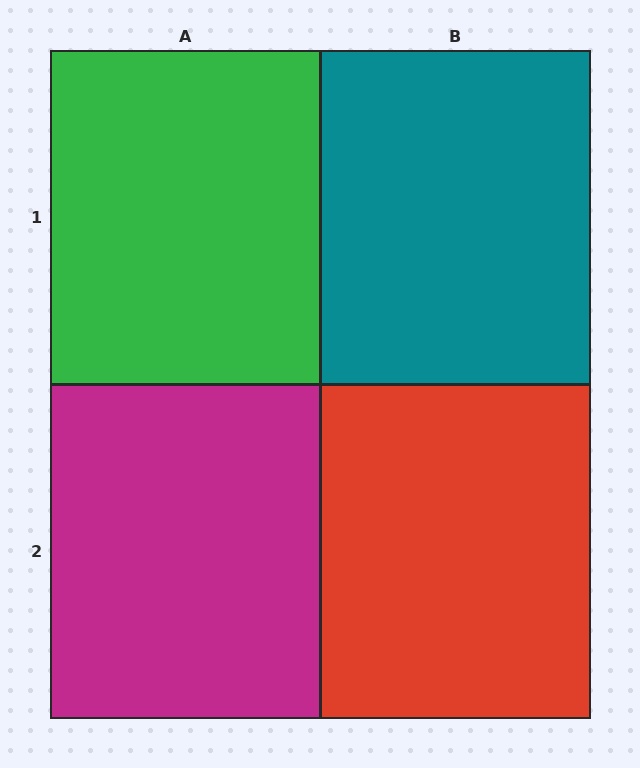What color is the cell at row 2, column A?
Magenta.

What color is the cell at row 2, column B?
Red.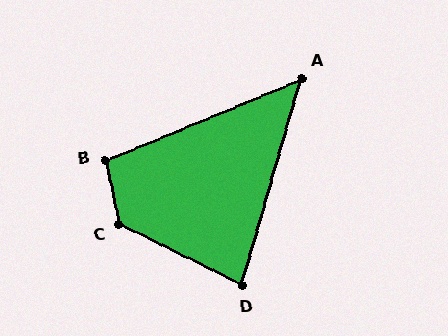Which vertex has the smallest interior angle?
A, at approximately 51 degrees.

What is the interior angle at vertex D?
Approximately 80 degrees (acute).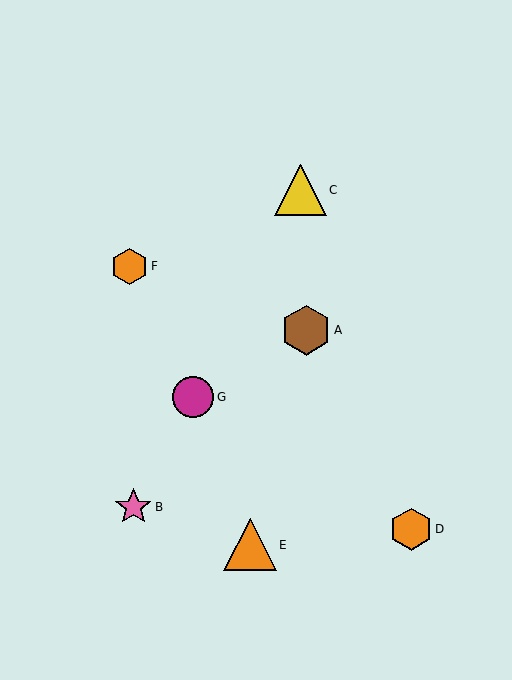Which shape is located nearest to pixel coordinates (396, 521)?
The orange hexagon (labeled D) at (411, 529) is nearest to that location.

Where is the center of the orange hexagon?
The center of the orange hexagon is at (129, 266).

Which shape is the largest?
The orange triangle (labeled E) is the largest.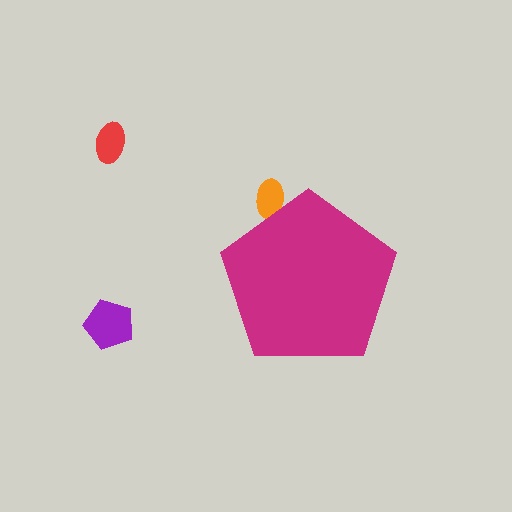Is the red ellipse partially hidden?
No, the red ellipse is fully visible.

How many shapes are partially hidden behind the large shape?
1 shape is partially hidden.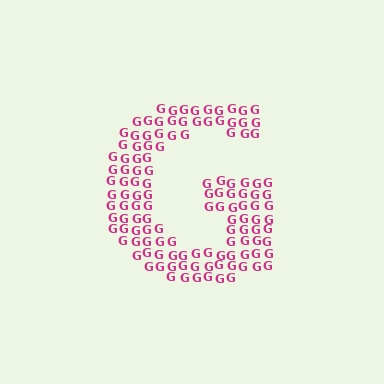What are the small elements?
The small elements are letter G's.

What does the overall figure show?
The overall figure shows the letter G.